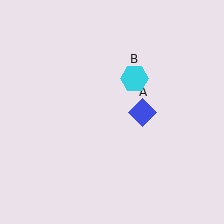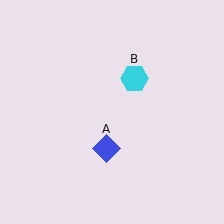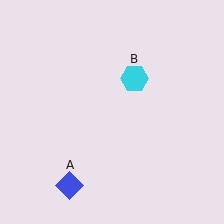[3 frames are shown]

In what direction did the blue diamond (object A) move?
The blue diamond (object A) moved down and to the left.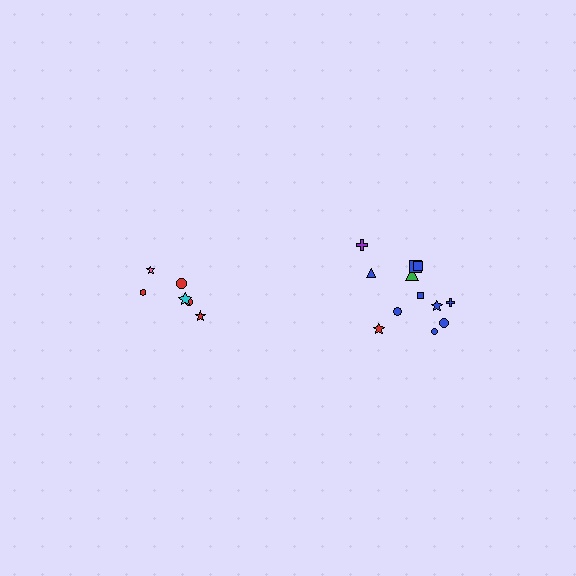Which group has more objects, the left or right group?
The right group.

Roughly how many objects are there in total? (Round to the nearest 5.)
Roughly 20 objects in total.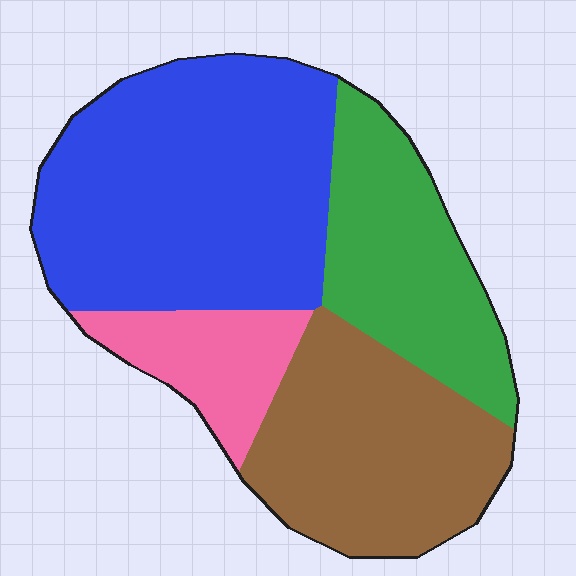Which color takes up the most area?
Blue, at roughly 40%.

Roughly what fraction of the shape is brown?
Brown takes up about one quarter (1/4) of the shape.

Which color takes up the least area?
Pink, at roughly 10%.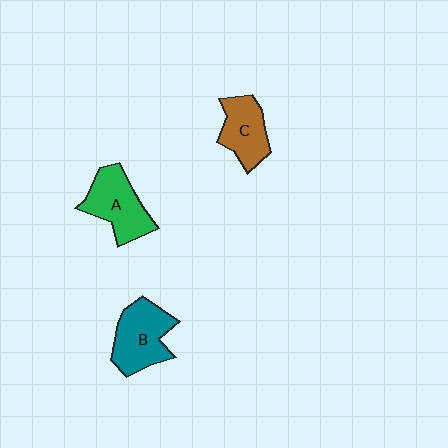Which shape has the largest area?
Shape B (teal).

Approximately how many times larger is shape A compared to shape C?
Approximately 1.2 times.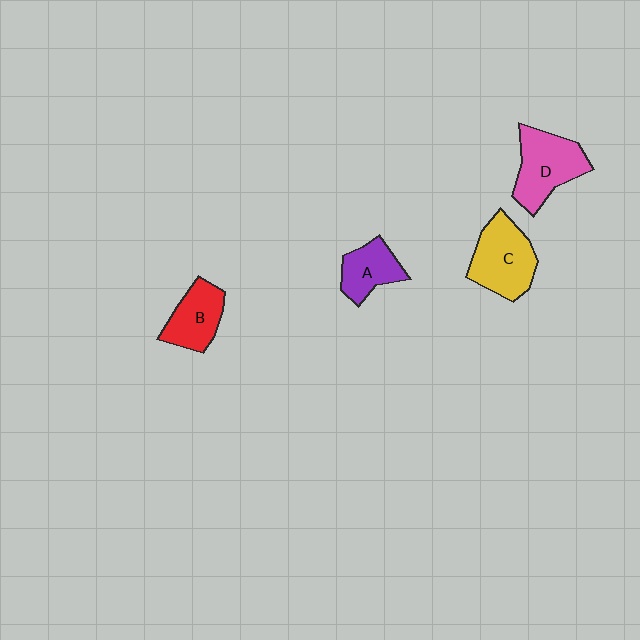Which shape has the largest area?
Shape C (yellow).